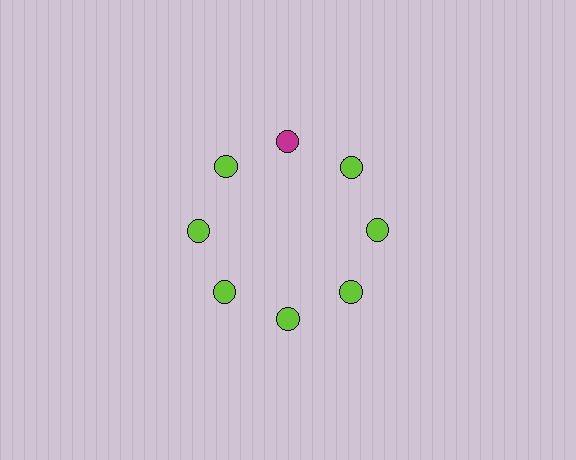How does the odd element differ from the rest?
It has a different color: magenta instead of lime.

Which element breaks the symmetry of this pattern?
The magenta circle at roughly the 12 o'clock position breaks the symmetry. All other shapes are lime circles.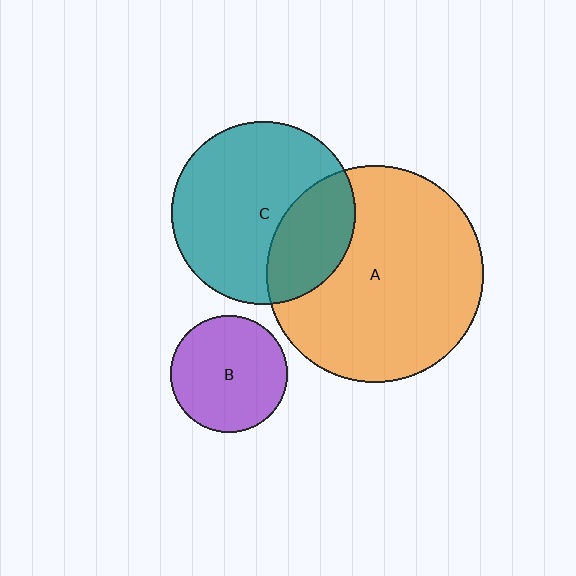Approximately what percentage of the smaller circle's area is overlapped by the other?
Approximately 30%.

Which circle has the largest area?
Circle A (orange).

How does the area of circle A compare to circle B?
Approximately 3.4 times.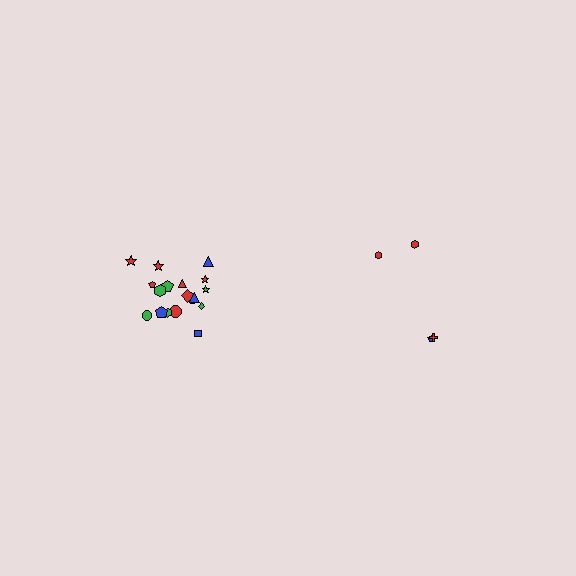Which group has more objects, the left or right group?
The left group.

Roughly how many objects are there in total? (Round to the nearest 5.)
Roughly 20 objects in total.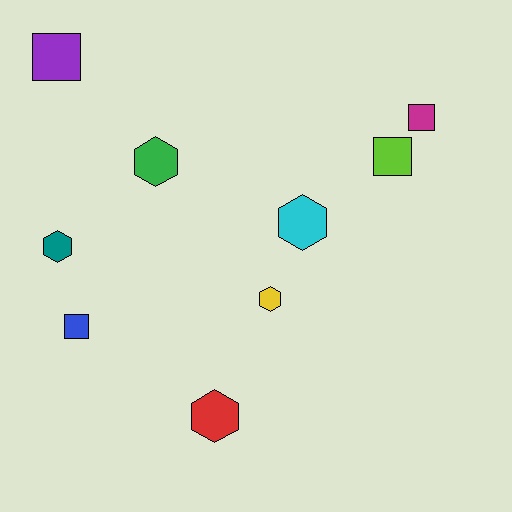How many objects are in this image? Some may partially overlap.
There are 9 objects.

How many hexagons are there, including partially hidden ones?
There are 5 hexagons.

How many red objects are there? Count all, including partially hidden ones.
There is 1 red object.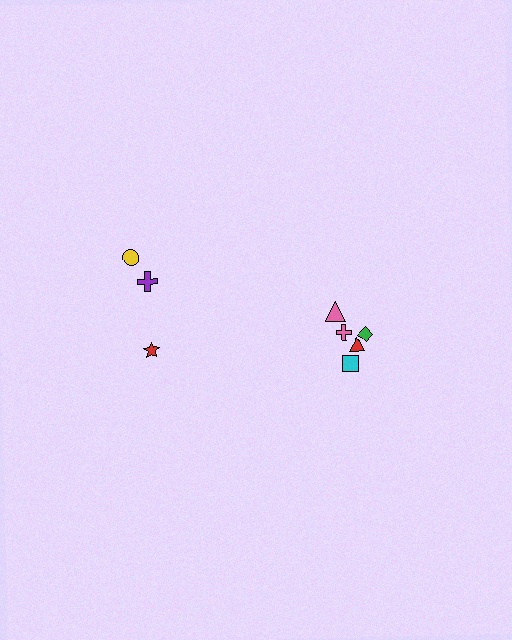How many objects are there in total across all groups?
There are 8 objects.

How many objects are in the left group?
There are 3 objects.